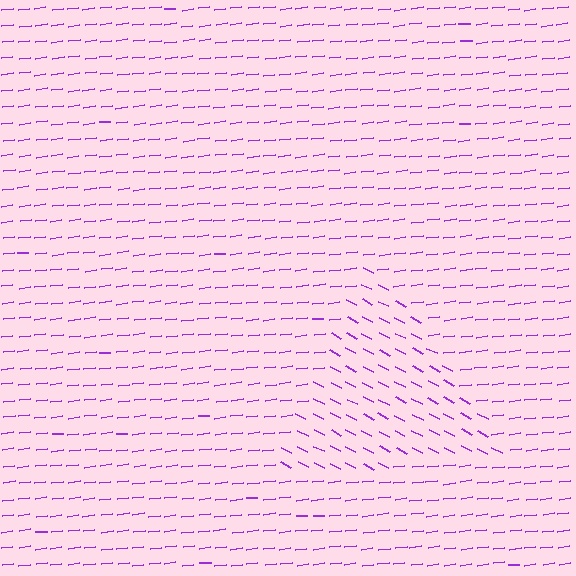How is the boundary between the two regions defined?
The boundary is defined purely by a change in line orientation (approximately 34 degrees difference). All lines are the same color and thickness.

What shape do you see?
I see a triangle.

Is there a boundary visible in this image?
Yes, there is a texture boundary formed by a change in line orientation.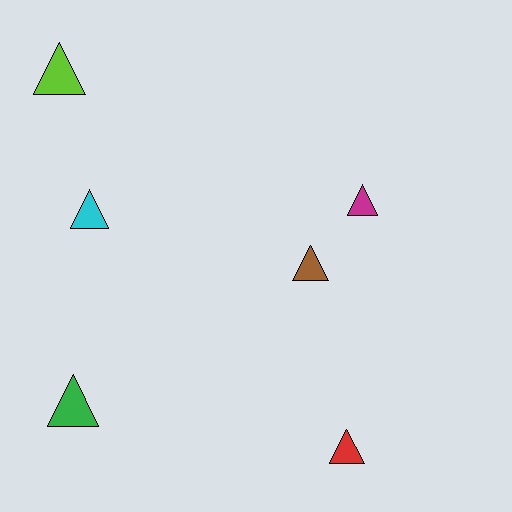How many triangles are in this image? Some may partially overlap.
There are 6 triangles.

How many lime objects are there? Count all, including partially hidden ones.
There is 1 lime object.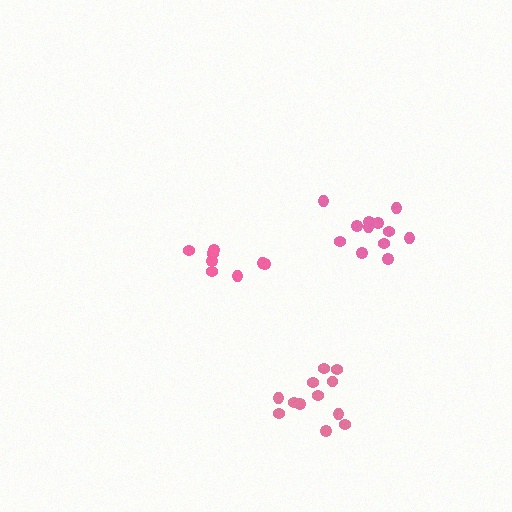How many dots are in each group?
Group 1: 8 dots, Group 2: 12 dots, Group 3: 12 dots (32 total).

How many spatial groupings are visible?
There are 3 spatial groupings.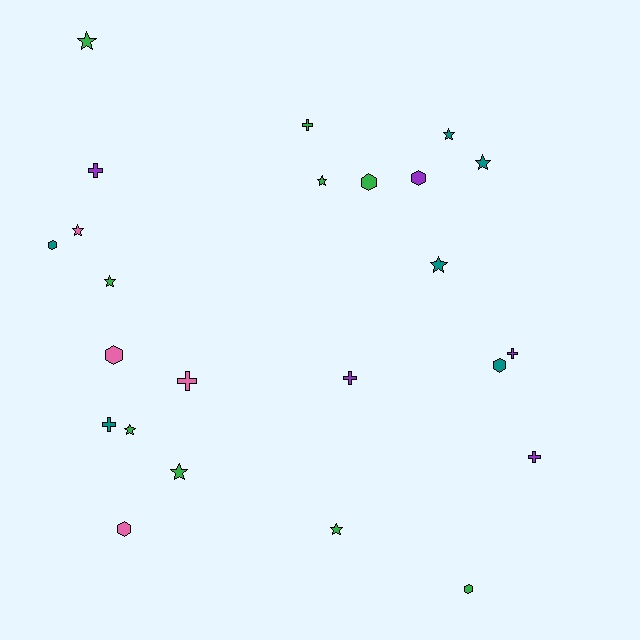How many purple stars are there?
There are no purple stars.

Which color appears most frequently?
Green, with 9 objects.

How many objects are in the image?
There are 24 objects.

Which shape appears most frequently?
Star, with 10 objects.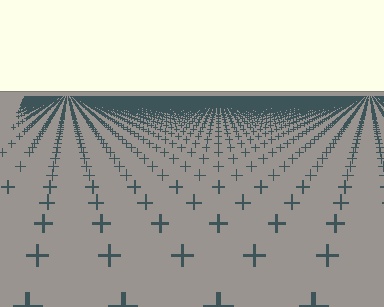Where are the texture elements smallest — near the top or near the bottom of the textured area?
Near the top.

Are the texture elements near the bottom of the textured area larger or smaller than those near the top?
Larger. Near the bottom, elements are closer to the viewer and appear at a bigger on-screen size.